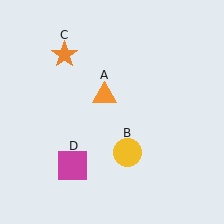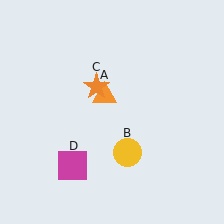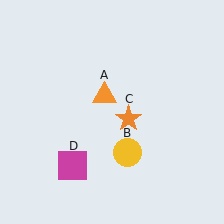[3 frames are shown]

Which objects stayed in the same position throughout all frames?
Orange triangle (object A) and yellow circle (object B) and magenta square (object D) remained stationary.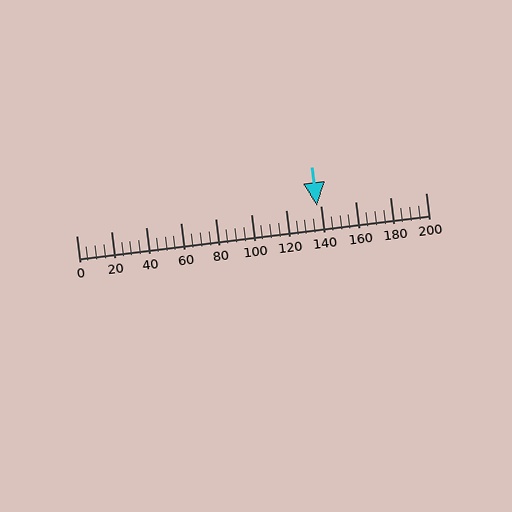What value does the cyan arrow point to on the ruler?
The cyan arrow points to approximately 138.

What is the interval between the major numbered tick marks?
The major tick marks are spaced 20 units apart.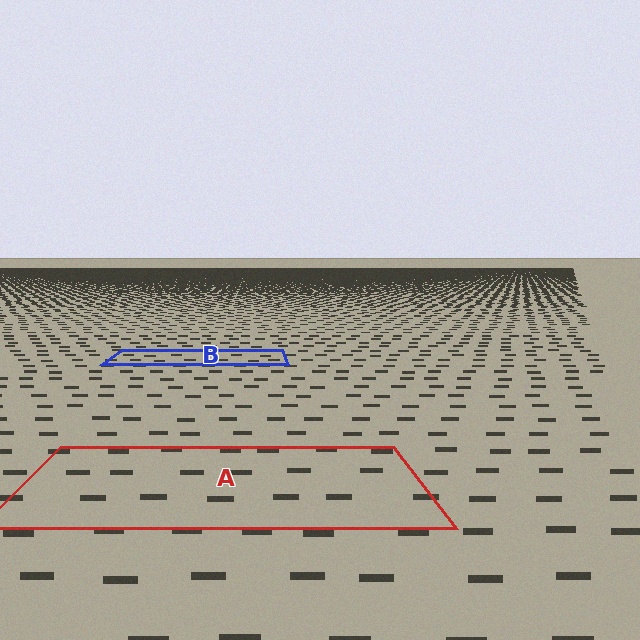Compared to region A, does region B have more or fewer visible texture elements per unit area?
Region B has more texture elements per unit area — they are packed more densely because it is farther away.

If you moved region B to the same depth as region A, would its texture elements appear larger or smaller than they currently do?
They would appear larger. At a closer depth, the same texture elements are projected at a bigger on-screen size.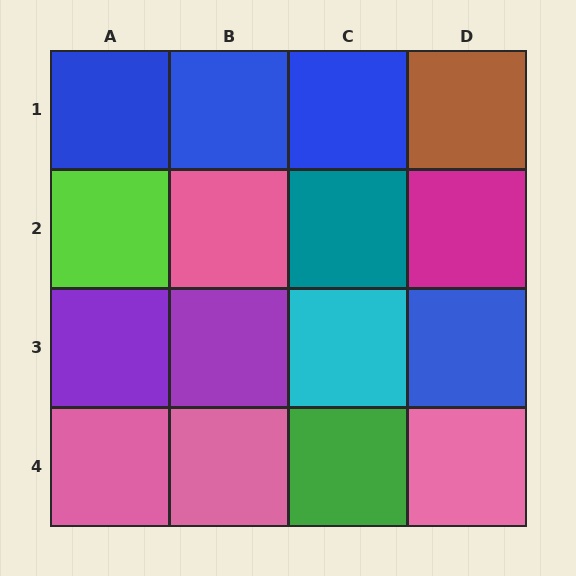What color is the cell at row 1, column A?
Blue.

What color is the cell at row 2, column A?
Lime.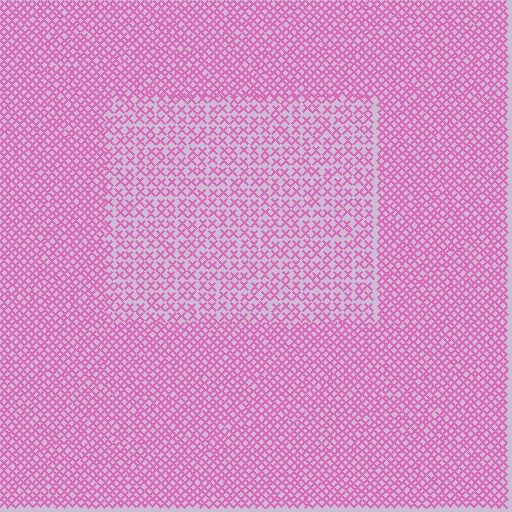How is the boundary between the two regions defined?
The boundary is defined by a change in element density (approximately 1.7x ratio). All elements are the same color, size, and shape.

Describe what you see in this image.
The image contains small pink elements arranged at two different densities. A rectangle-shaped region is visible where the elements are less densely packed than the surrounding area.